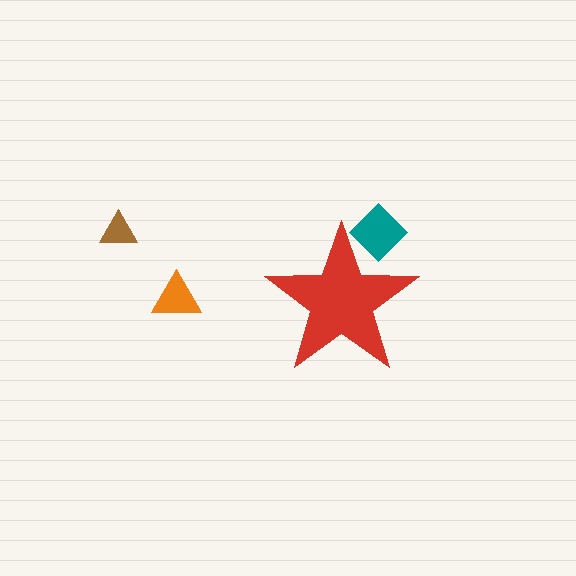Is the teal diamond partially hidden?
Yes, the teal diamond is partially hidden behind the red star.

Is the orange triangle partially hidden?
No, the orange triangle is fully visible.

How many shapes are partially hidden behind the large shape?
1 shape is partially hidden.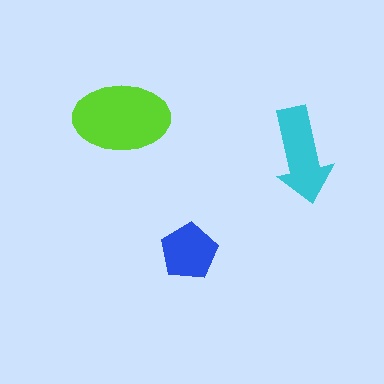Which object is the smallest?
The blue pentagon.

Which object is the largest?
The lime ellipse.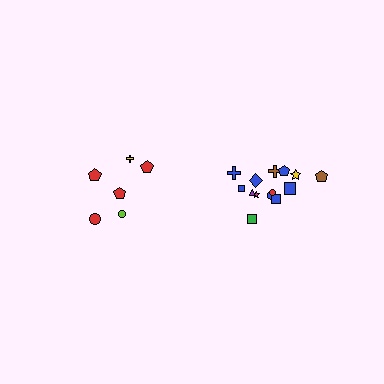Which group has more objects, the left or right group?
The right group.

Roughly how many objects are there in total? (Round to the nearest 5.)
Roughly 20 objects in total.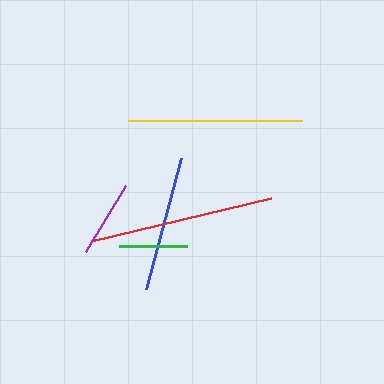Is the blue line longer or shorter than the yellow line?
The yellow line is longer than the blue line.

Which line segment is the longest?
The red line is the longest at approximately 185 pixels.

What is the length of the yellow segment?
The yellow segment is approximately 174 pixels long.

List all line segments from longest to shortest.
From longest to shortest: red, yellow, blue, purple, green.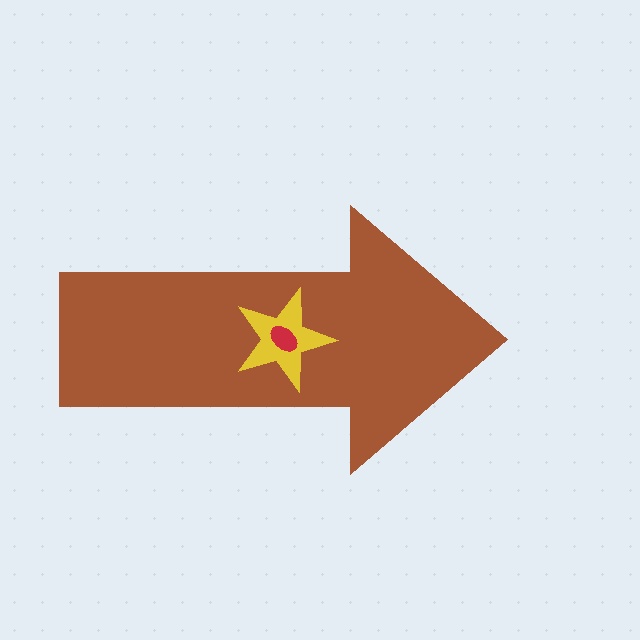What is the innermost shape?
The red ellipse.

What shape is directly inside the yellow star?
The red ellipse.